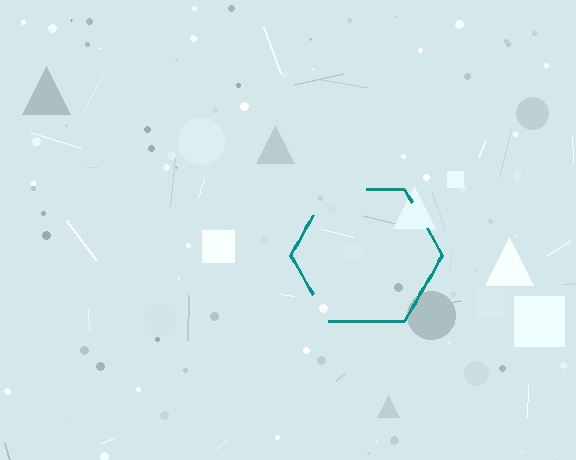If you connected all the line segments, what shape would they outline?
They would outline a hexagon.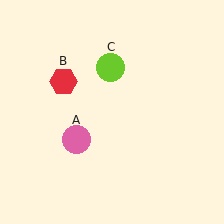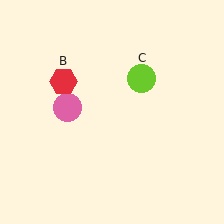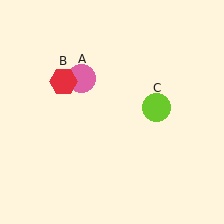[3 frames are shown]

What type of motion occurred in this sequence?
The pink circle (object A), lime circle (object C) rotated clockwise around the center of the scene.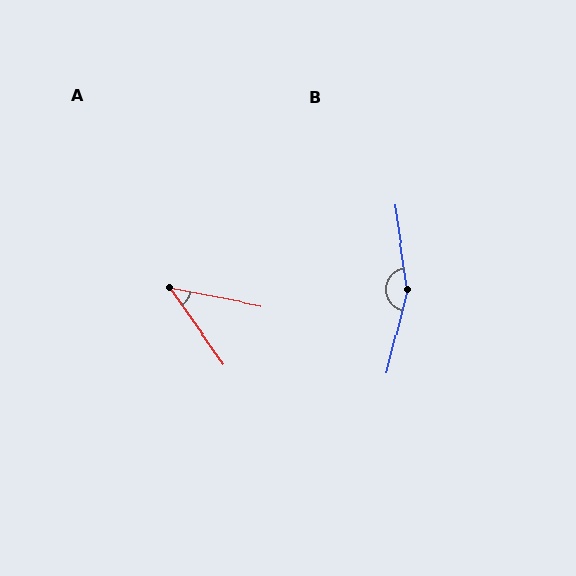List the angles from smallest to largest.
A (44°), B (158°).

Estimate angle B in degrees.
Approximately 158 degrees.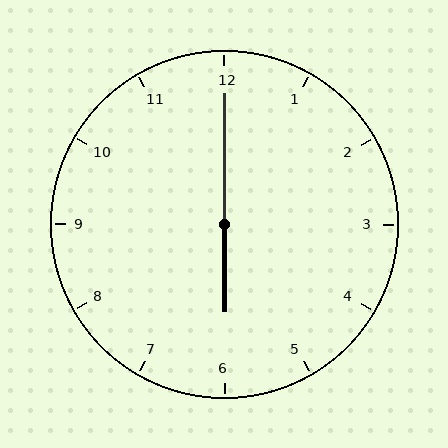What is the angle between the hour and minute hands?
Approximately 180 degrees.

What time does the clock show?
6:00.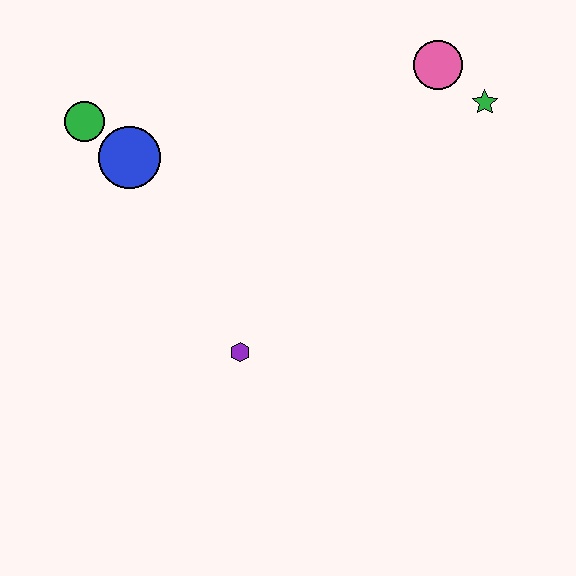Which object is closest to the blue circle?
The green circle is closest to the blue circle.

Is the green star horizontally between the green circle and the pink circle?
No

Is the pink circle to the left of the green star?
Yes